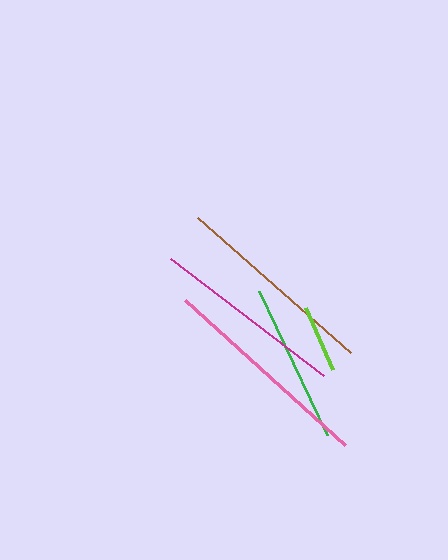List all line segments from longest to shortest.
From longest to shortest: pink, brown, magenta, green, lime.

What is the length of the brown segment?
The brown segment is approximately 203 pixels long.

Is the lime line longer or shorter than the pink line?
The pink line is longer than the lime line.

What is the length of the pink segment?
The pink segment is approximately 216 pixels long.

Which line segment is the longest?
The pink line is the longest at approximately 216 pixels.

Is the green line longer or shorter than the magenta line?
The magenta line is longer than the green line.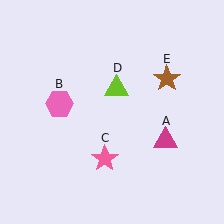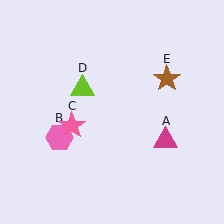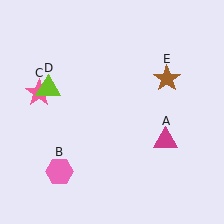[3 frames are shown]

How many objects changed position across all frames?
3 objects changed position: pink hexagon (object B), pink star (object C), lime triangle (object D).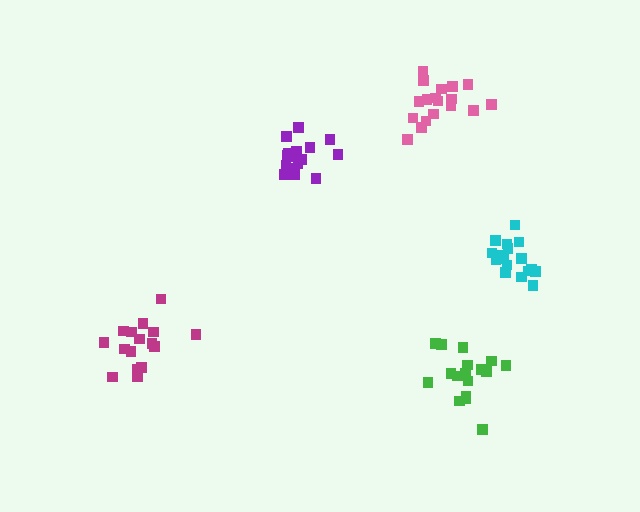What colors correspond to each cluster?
The clusters are colored: purple, pink, green, magenta, cyan.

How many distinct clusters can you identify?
There are 5 distinct clusters.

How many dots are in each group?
Group 1: 16 dots, Group 2: 18 dots, Group 3: 18 dots, Group 4: 16 dots, Group 5: 17 dots (85 total).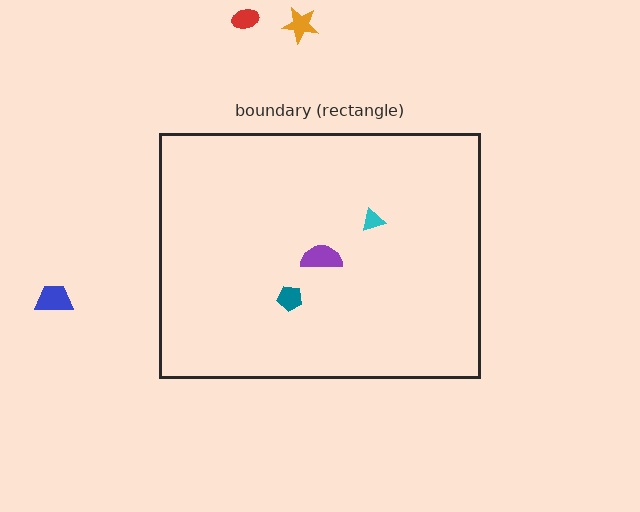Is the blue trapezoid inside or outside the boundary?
Outside.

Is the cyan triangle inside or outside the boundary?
Inside.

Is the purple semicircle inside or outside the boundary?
Inside.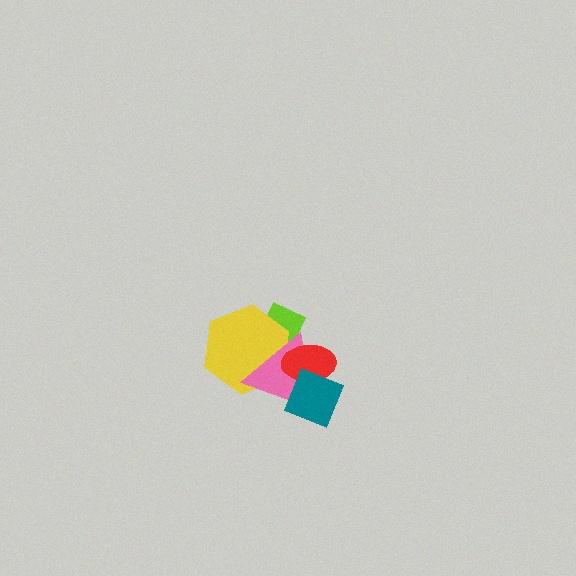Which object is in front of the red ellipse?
The teal diamond is in front of the red ellipse.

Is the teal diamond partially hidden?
No, no other shape covers it.